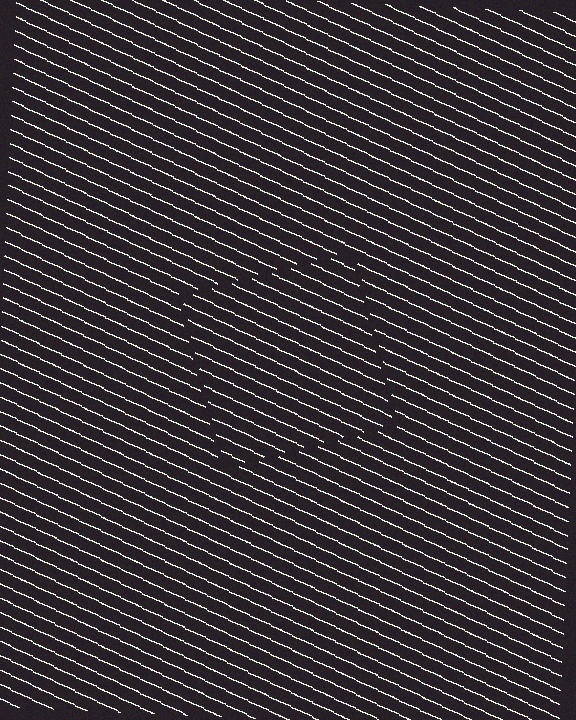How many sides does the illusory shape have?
4 sides — the line-ends trace a square.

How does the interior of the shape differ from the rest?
The interior of the shape contains the same grating, shifted by half a period — the contour is defined by the phase discontinuity where line-ends from the inner and outer gratings abut.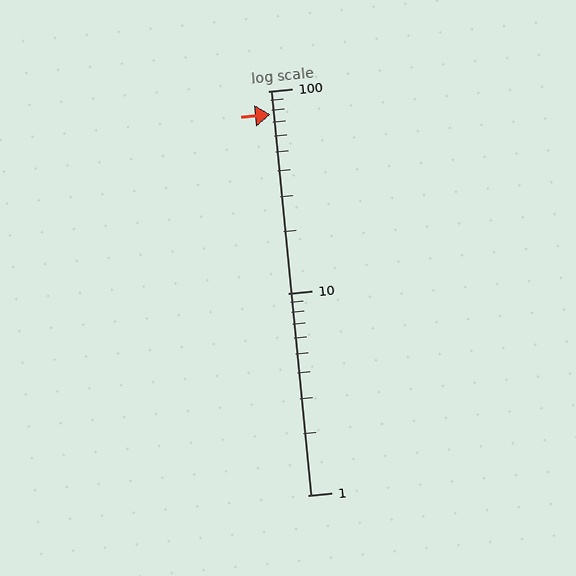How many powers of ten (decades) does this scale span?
The scale spans 2 decades, from 1 to 100.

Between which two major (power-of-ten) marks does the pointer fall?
The pointer is between 10 and 100.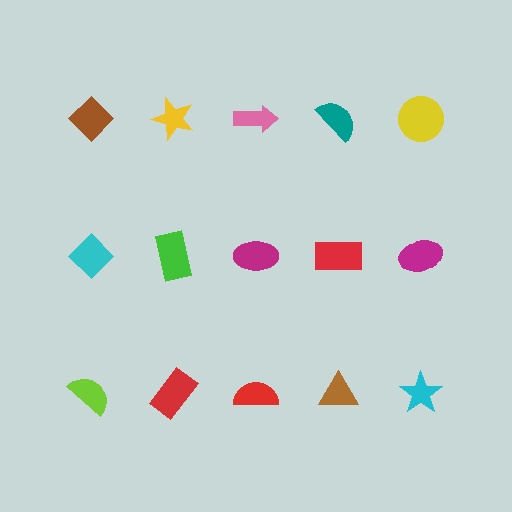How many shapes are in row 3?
5 shapes.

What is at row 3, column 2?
A red rectangle.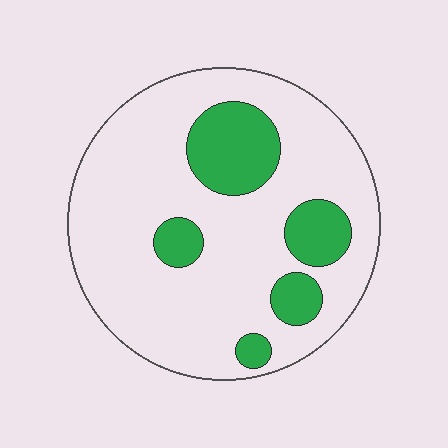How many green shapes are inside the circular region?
5.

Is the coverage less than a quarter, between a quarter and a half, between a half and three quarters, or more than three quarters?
Less than a quarter.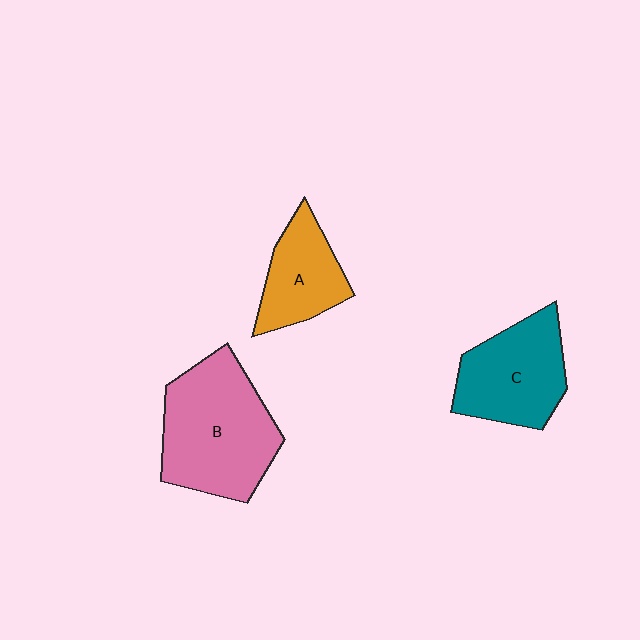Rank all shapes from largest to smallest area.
From largest to smallest: B (pink), C (teal), A (orange).